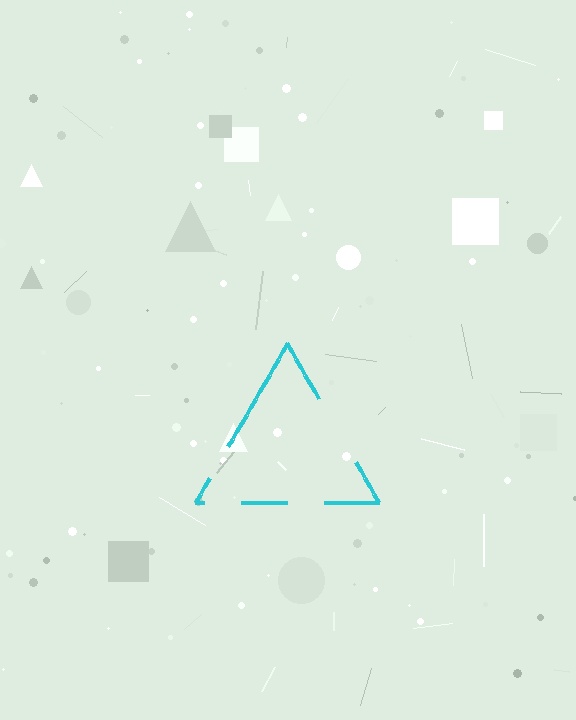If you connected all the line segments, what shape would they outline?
They would outline a triangle.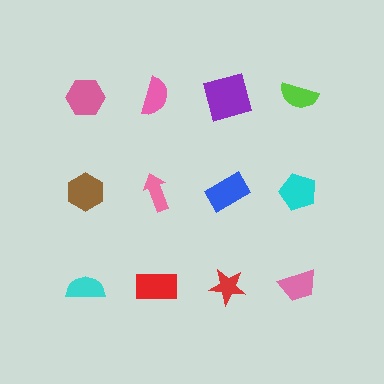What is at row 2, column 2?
A pink arrow.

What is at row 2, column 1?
A brown hexagon.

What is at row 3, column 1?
A cyan semicircle.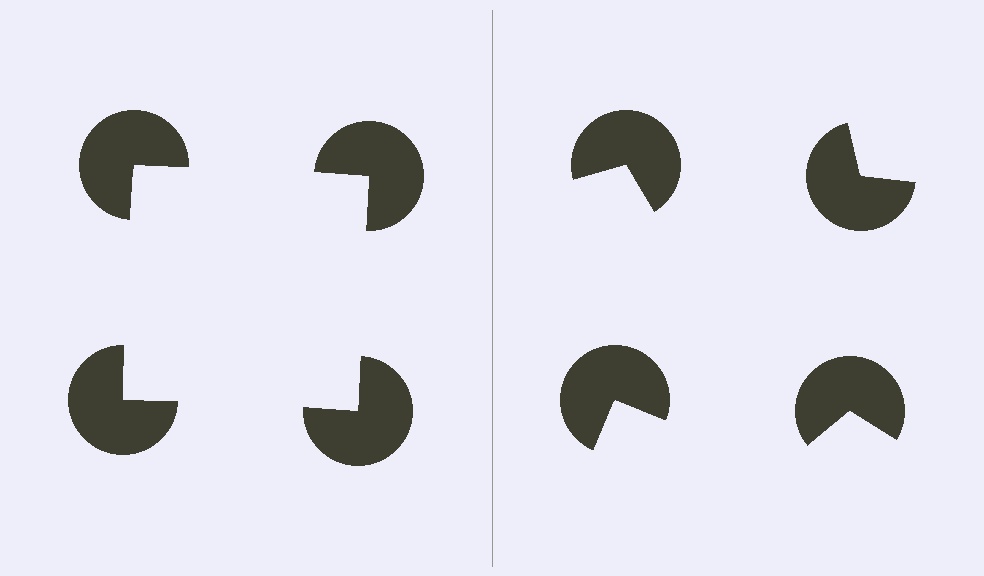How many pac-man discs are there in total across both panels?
8 — 4 on each side.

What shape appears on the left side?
An illusory square.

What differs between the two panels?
The pac-man discs are positioned identically on both sides; only the wedge orientations differ. On the left they align to a square; on the right they are misaligned.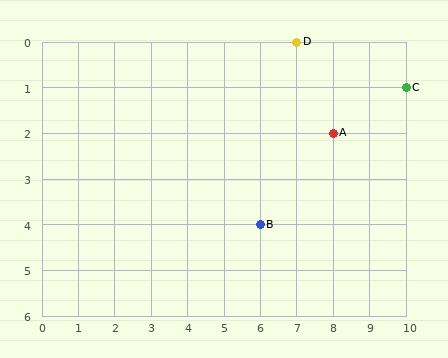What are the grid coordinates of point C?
Point C is at grid coordinates (10, 1).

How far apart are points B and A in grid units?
Points B and A are 2 columns and 2 rows apart (about 2.8 grid units diagonally).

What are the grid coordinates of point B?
Point B is at grid coordinates (6, 4).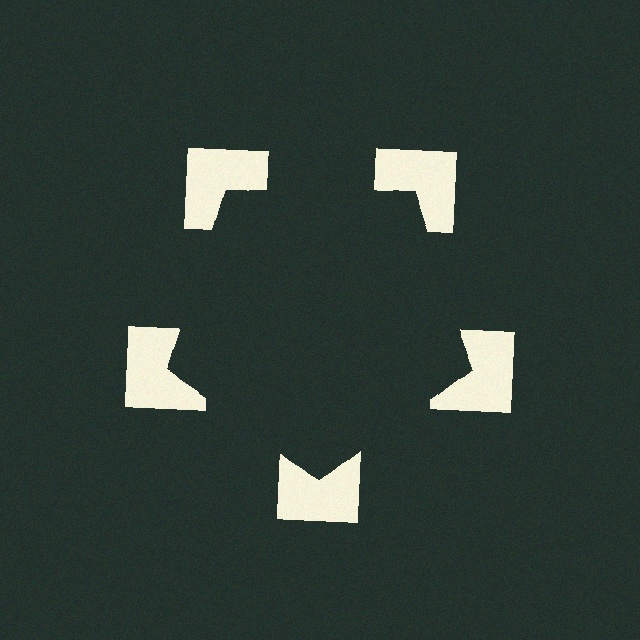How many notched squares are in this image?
There are 5 — one at each vertex of the illusory pentagon.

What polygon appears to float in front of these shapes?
An illusory pentagon — its edges are inferred from the aligned wedge cuts in the notched squares, not physically drawn.